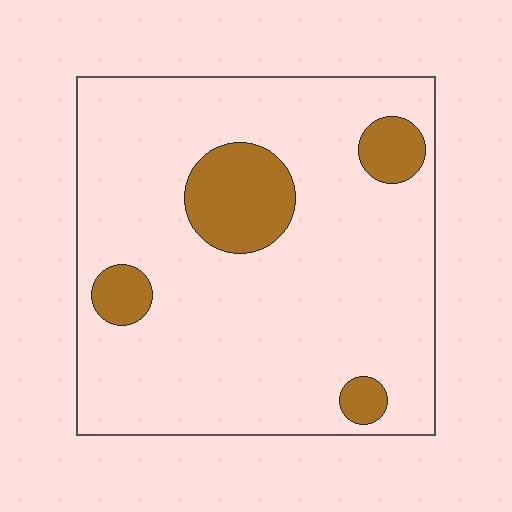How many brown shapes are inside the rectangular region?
4.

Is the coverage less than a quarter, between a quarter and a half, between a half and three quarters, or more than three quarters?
Less than a quarter.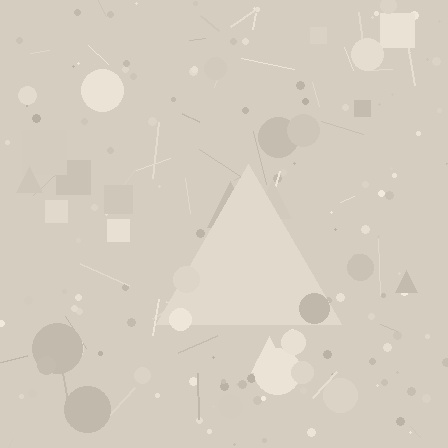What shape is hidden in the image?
A triangle is hidden in the image.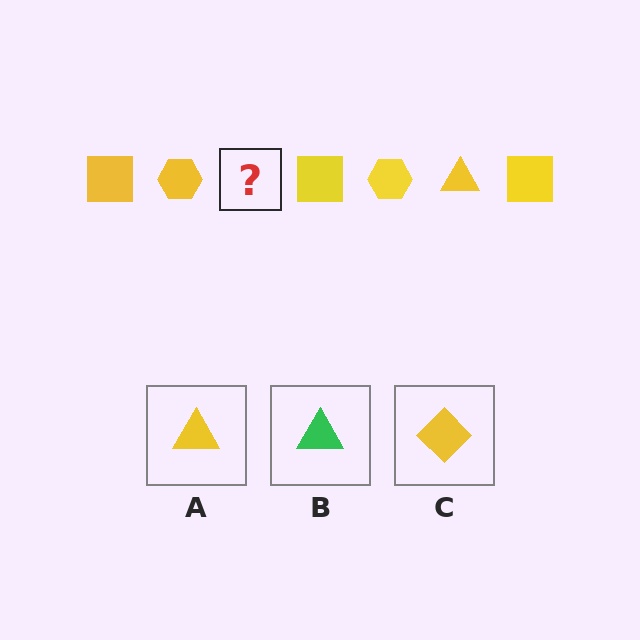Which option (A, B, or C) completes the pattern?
A.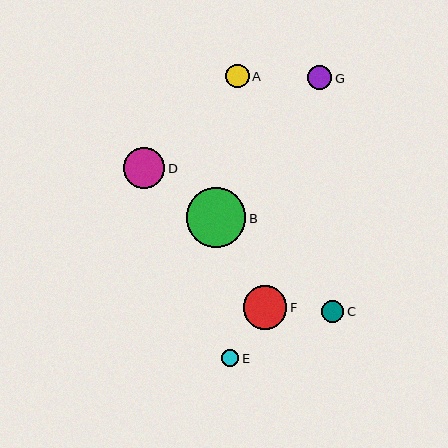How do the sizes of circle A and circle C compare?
Circle A and circle C are approximately the same size.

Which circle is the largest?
Circle B is the largest with a size of approximately 60 pixels.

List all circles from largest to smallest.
From largest to smallest: B, F, D, G, A, C, E.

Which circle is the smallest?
Circle E is the smallest with a size of approximately 17 pixels.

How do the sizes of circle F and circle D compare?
Circle F and circle D are approximately the same size.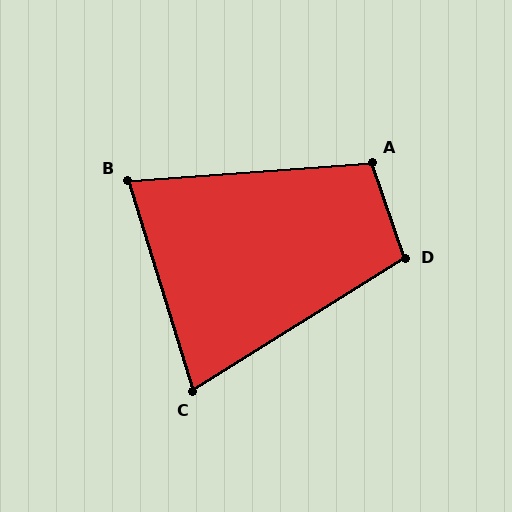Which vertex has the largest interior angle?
A, at approximately 105 degrees.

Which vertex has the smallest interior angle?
C, at approximately 75 degrees.